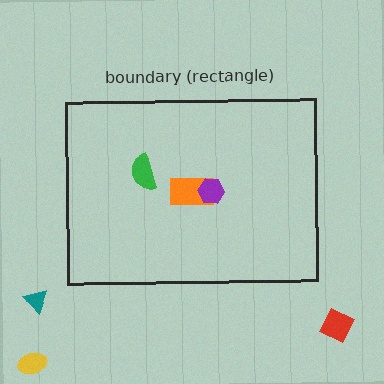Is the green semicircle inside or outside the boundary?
Inside.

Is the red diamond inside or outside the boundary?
Outside.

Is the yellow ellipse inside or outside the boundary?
Outside.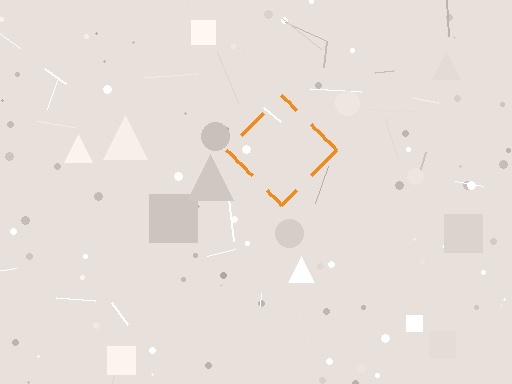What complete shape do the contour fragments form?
The contour fragments form a diamond.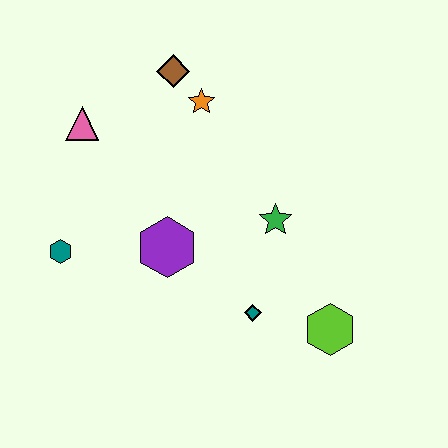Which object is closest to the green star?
The teal diamond is closest to the green star.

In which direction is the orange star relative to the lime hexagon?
The orange star is above the lime hexagon.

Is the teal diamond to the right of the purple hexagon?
Yes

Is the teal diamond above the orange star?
No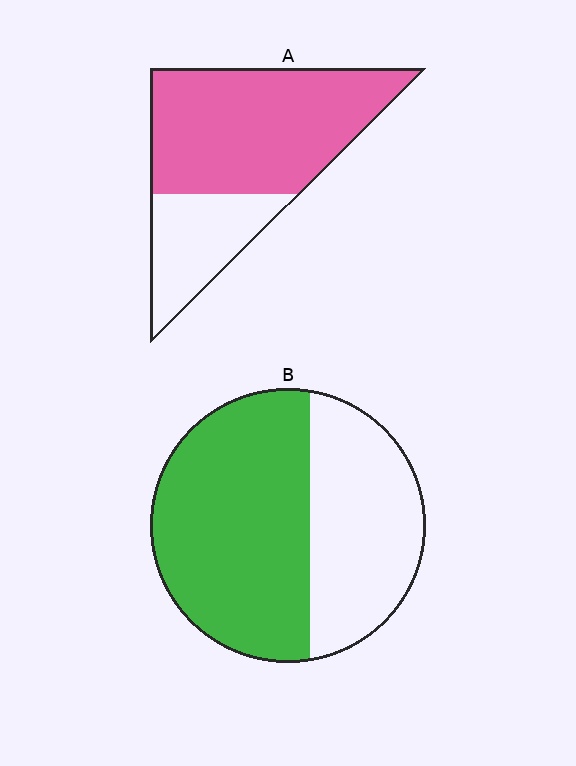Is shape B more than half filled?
Yes.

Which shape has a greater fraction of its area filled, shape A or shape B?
Shape A.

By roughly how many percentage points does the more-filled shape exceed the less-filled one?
By roughly 10 percentage points (A over B).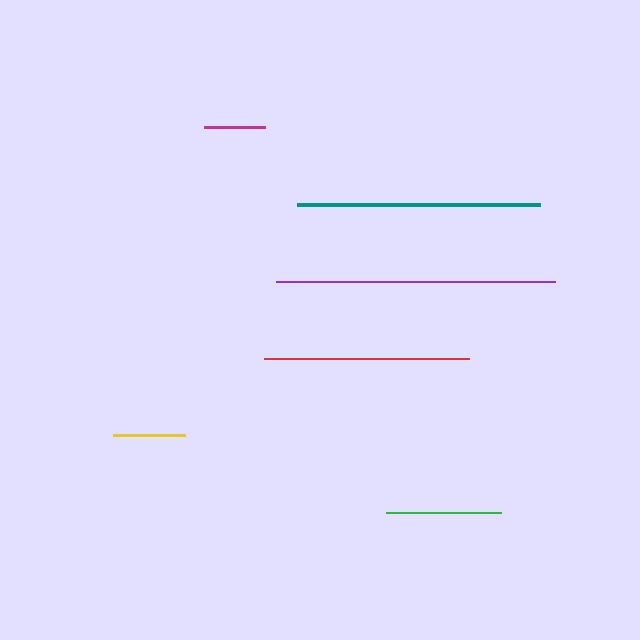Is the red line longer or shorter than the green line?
The red line is longer than the green line.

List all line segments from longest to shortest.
From longest to shortest: purple, teal, red, green, yellow, magenta.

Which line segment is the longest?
The purple line is the longest at approximately 280 pixels.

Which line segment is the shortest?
The magenta line is the shortest at approximately 61 pixels.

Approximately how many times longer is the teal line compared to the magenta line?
The teal line is approximately 4.0 times the length of the magenta line.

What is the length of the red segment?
The red segment is approximately 205 pixels long.